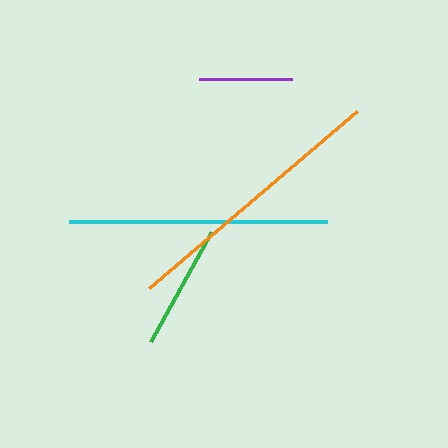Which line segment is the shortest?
The purple line is the shortest at approximately 93 pixels.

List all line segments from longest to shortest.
From longest to shortest: orange, cyan, green, purple.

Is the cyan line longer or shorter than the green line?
The cyan line is longer than the green line.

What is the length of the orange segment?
The orange segment is approximately 273 pixels long.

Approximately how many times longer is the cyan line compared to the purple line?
The cyan line is approximately 2.8 times the length of the purple line.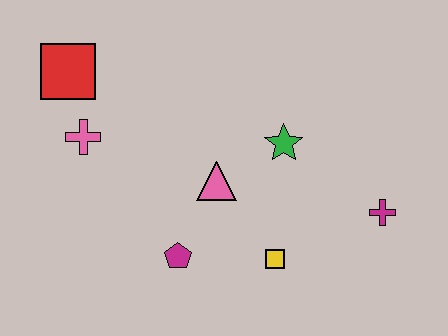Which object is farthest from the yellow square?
The red square is farthest from the yellow square.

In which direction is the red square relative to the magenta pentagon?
The red square is above the magenta pentagon.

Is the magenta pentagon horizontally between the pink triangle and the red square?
Yes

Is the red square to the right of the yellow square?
No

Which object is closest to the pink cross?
The red square is closest to the pink cross.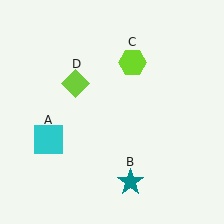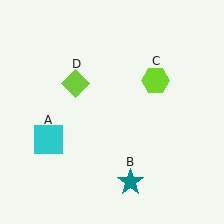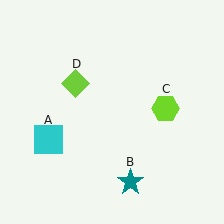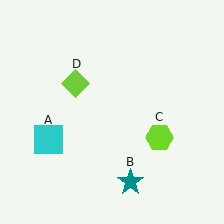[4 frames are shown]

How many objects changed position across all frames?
1 object changed position: lime hexagon (object C).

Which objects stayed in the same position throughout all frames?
Cyan square (object A) and teal star (object B) and lime diamond (object D) remained stationary.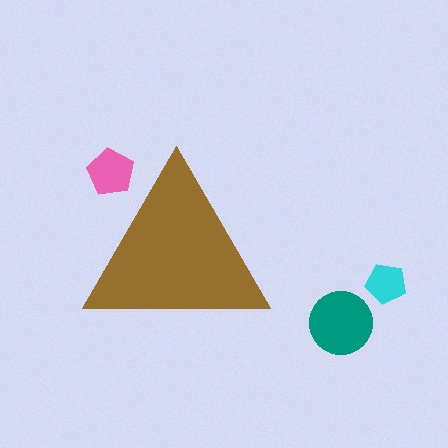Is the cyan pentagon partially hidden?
No, the cyan pentagon is fully visible.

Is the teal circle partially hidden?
No, the teal circle is fully visible.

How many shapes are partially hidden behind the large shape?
1 shape is partially hidden.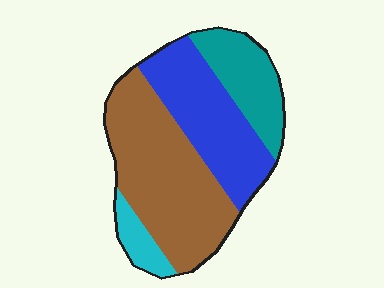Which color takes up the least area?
Cyan, at roughly 5%.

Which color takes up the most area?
Brown, at roughly 45%.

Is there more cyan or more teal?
Teal.